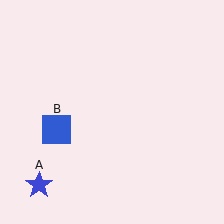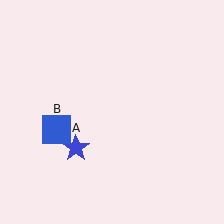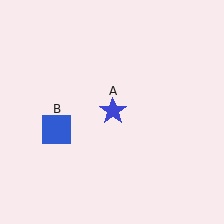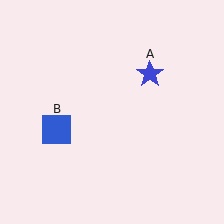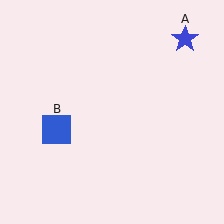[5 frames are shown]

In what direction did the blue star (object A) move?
The blue star (object A) moved up and to the right.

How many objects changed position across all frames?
1 object changed position: blue star (object A).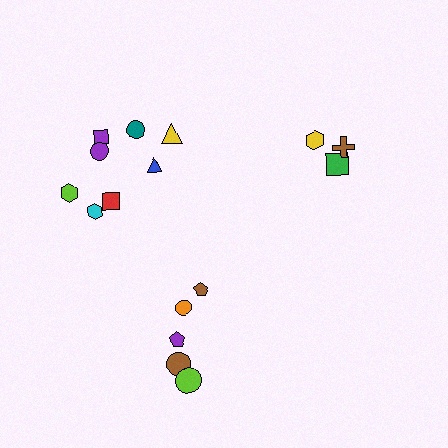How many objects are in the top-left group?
There are 8 objects.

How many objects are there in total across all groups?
There are 16 objects.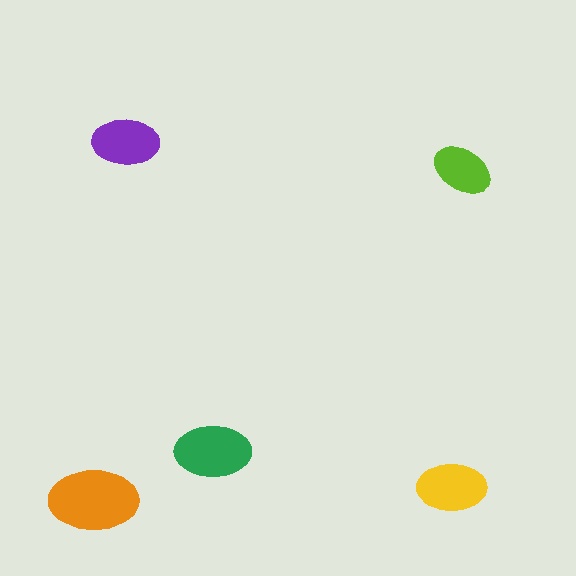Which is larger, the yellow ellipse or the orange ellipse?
The orange one.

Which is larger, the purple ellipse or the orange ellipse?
The orange one.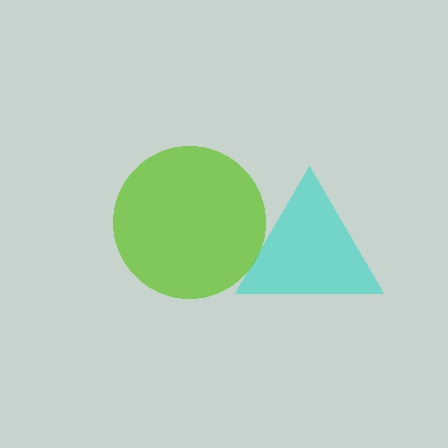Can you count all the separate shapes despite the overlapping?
Yes, there are 2 separate shapes.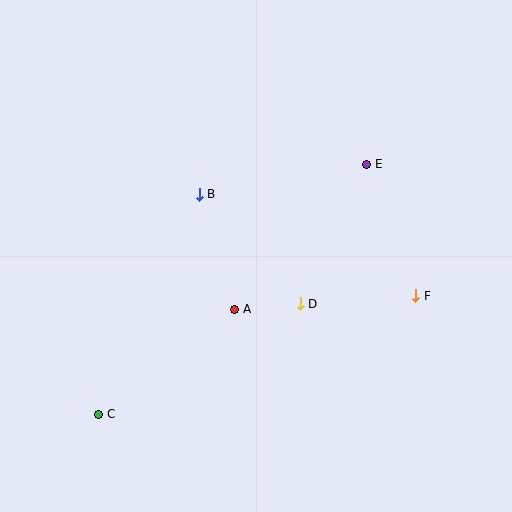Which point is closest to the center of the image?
Point A at (235, 309) is closest to the center.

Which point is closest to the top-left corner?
Point B is closest to the top-left corner.